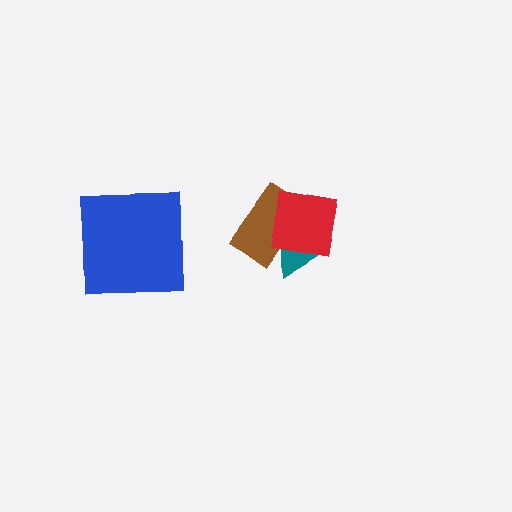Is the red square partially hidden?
No, no other shape covers it.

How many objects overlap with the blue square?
0 objects overlap with the blue square.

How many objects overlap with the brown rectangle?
2 objects overlap with the brown rectangle.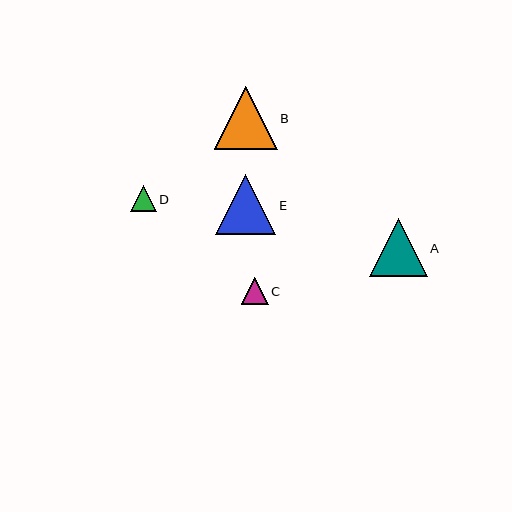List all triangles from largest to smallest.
From largest to smallest: B, E, A, C, D.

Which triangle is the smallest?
Triangle D is the smallest with a size of approximately 26 pixels.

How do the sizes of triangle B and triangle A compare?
Triangle B and triangle A are approximately the same size.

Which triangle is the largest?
Triangle B is the largest with a size of approximately 63 pixels.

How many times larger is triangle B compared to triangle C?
Triangle B is approximately 2.4 times the size of triangle C.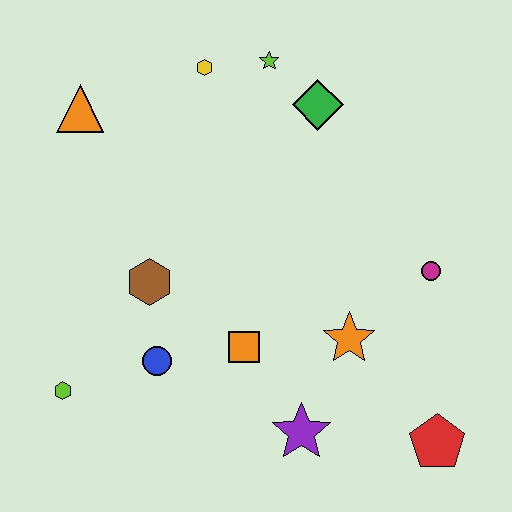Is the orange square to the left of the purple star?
Yes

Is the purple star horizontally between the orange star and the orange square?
Yes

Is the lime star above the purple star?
Yes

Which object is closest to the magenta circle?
The orange star is closest to the magenta circle.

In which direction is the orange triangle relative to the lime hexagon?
The orange triangle is above the lime hexagon.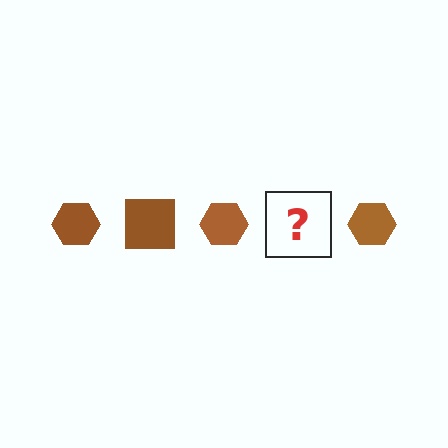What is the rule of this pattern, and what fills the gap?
The rule is that the pattern cycles through hexagon, square shapes in brown. The gap should be filled with a brown square.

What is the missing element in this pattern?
The missing element is a brown square.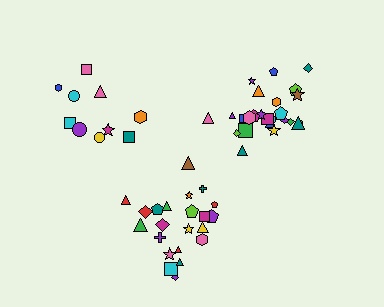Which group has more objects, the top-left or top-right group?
The top-right group.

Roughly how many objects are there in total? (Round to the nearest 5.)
Roughly 55 objects in total.